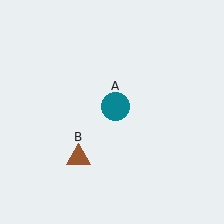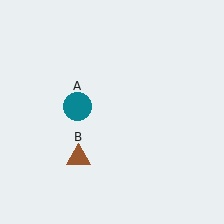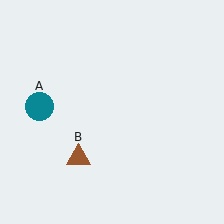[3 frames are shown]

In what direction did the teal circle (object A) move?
The teal circle (object A) moved left.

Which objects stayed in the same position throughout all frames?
Brown triangle (object B) remained stationary.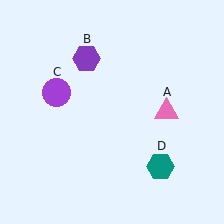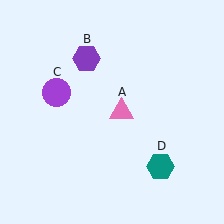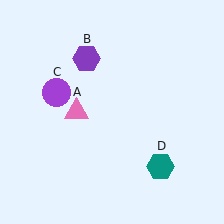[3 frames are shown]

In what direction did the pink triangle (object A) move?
The pink triangle (object A) moved left.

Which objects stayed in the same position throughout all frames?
Purple hexagon (object B) and purple circle (object C) and teal hexagon (object D) remained stationary.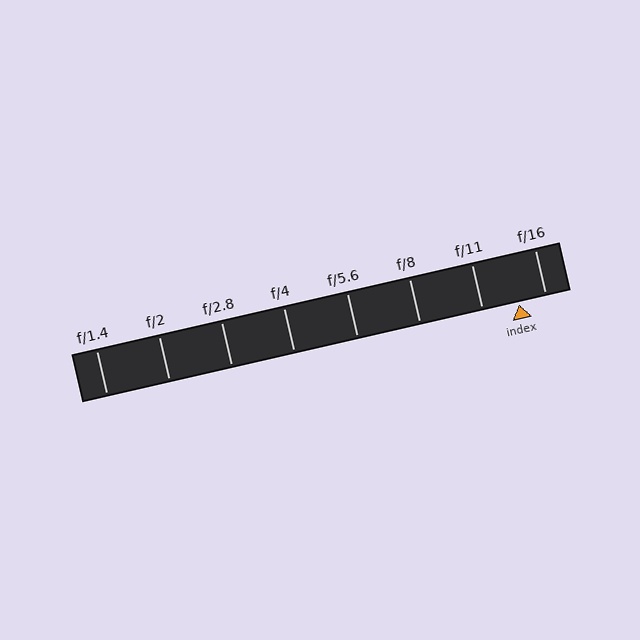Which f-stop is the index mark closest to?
The index mark is closest to f/16.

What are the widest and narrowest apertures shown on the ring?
The widest aperture shown is f/1.4 and the narrowest is f/16.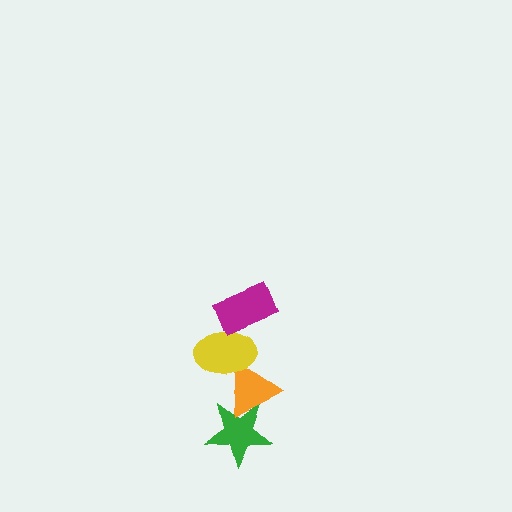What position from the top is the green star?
The green star is 4th from the top.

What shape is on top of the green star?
The orange triangle is on top of the green star.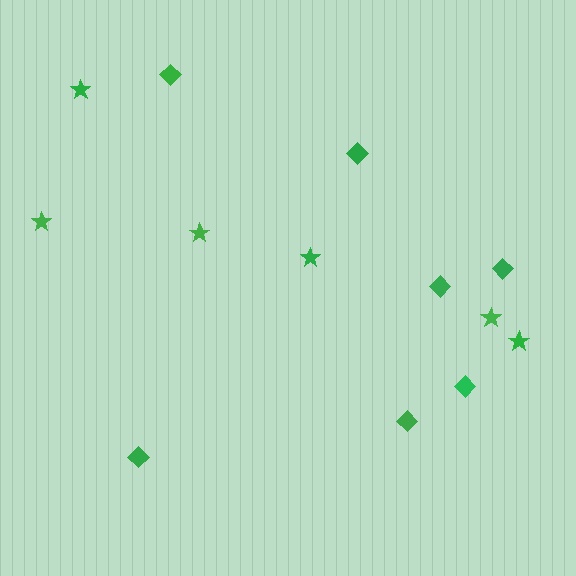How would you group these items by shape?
There are 2 groups: one group of stars (6) and one group of diamonds (7).